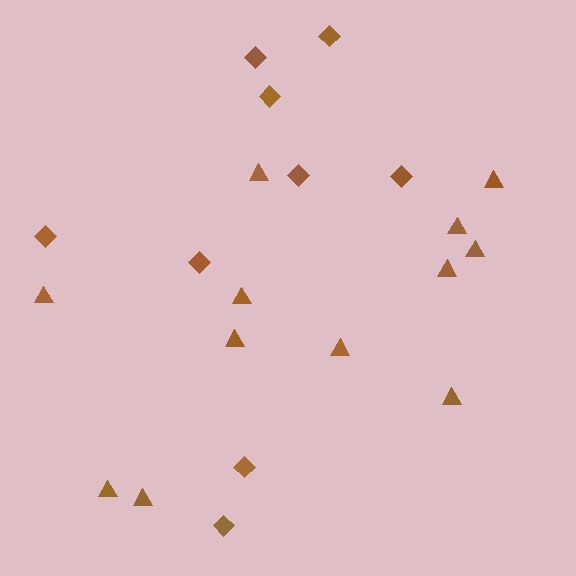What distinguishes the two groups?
There are 2 groups: one group of diamonds (9) and one group of triangles (12).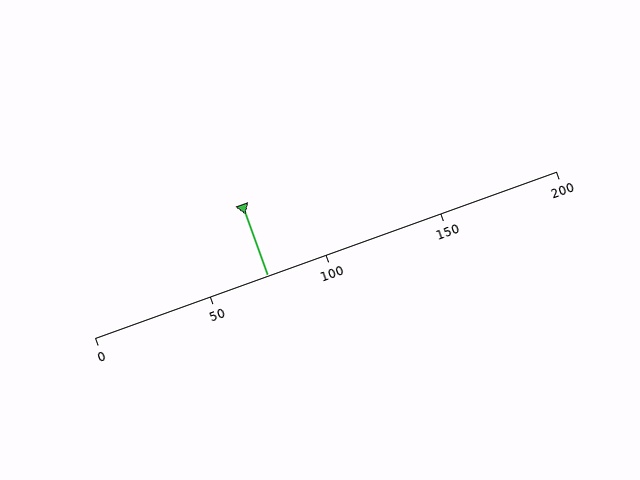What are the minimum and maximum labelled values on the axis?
The axis runs from 0 to 200.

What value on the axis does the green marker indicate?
The marker indicates approximately 75.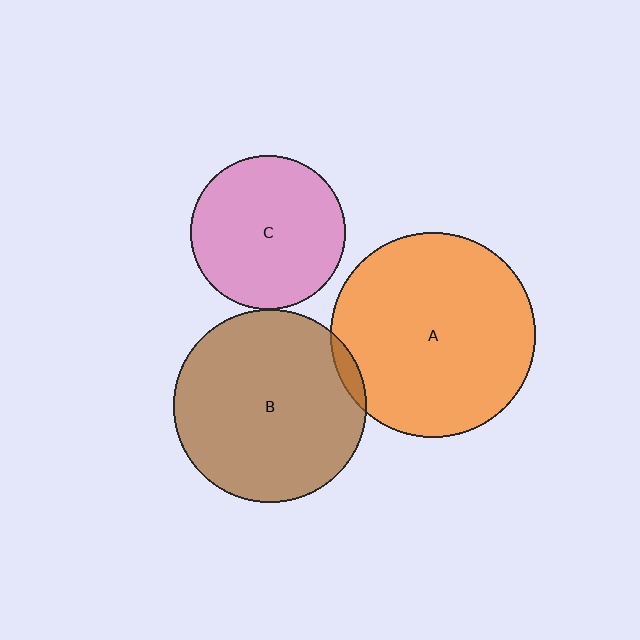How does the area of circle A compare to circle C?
Approximately 1.8 times.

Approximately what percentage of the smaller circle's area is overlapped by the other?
Approximately 5%.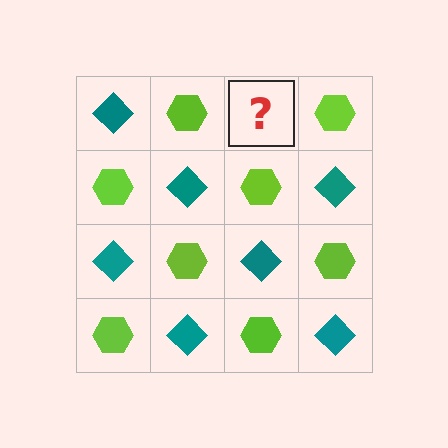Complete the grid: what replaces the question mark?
The question mark should be replaced with a teal diamond.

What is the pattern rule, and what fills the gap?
The rule is that it alternates teal diamond and lime hexagon in a checkerboard pattern. The gap should be filled with a teal diamond.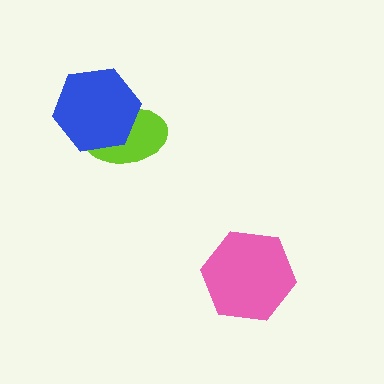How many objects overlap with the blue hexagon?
1 object overlaps with the blue hexagon.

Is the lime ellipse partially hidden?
Yes, it is partially covered by another shape.